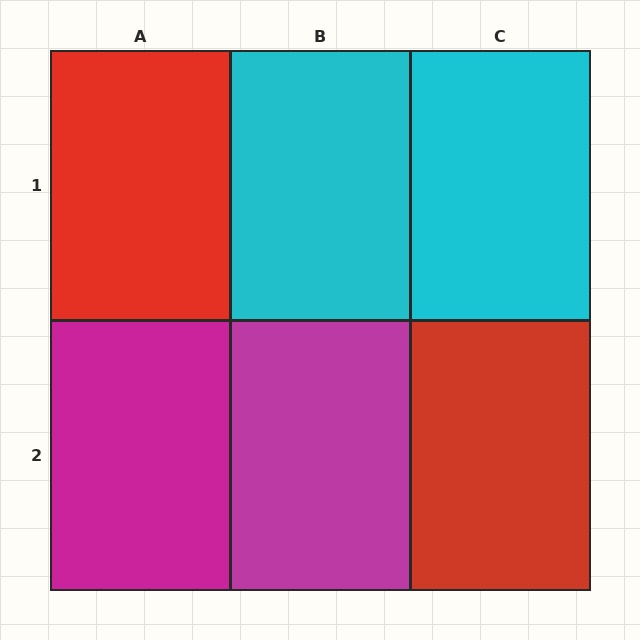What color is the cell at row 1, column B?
Cyan.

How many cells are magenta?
2 cells are magenta.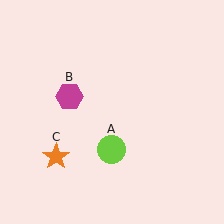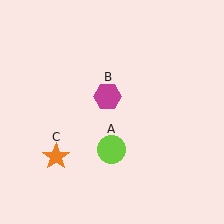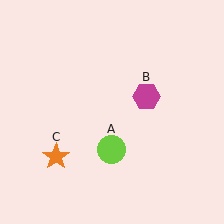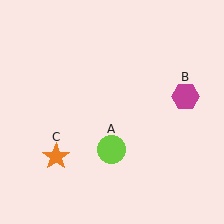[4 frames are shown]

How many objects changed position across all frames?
1 object changed position: magenta hexagon (object B).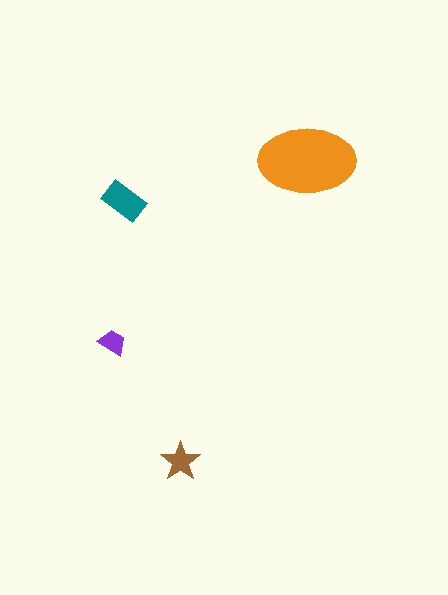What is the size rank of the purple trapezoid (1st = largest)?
4th.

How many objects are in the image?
There are 4 objects in the image.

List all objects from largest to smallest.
The orange ellipse, the teal rectangle, the brown star, the purple trapezoid.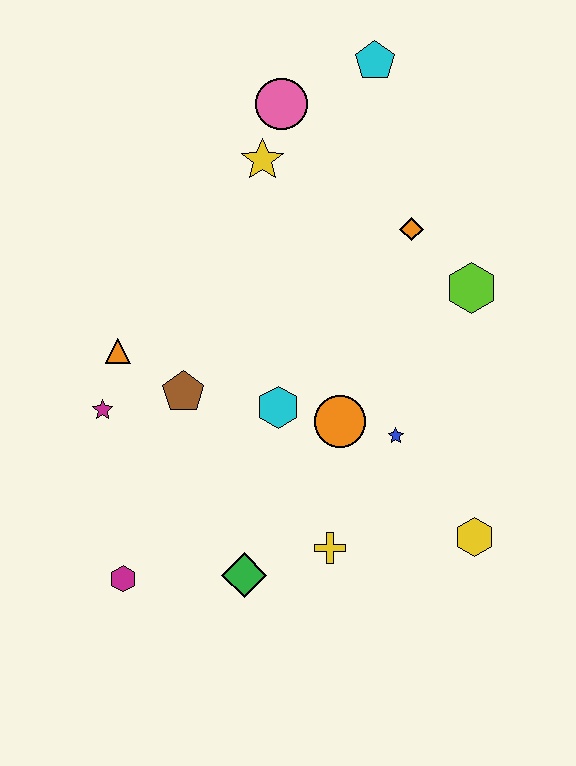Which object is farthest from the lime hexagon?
The magenta hexagon is farthest from the lime hexagon.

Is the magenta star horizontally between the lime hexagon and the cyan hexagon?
No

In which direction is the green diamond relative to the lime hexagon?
The green diamond is below the lime hexagon.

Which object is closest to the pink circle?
The yellow star is closest to the pink circle.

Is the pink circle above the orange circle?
Yes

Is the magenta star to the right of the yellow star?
No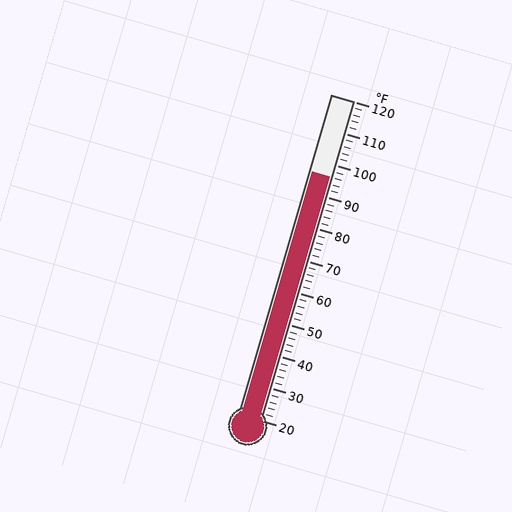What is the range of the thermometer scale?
The thermometer scale ranges from 20°F to 120°F.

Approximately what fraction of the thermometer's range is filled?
The thermometer is filled to approximately 75% of its range.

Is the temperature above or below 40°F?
The temperature is above 40°F.